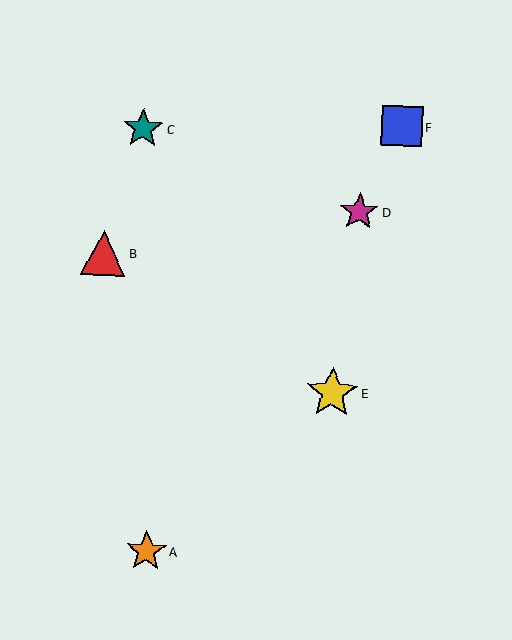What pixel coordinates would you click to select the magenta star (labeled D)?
Click at (359, 212) to select the magenta star D.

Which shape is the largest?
The yellow star (labeled E) is the largest.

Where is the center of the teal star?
The center of the teal star is at (143, 128).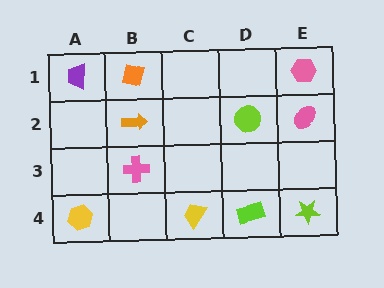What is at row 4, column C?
A yellow trapezoid.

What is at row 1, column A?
A purple trapezoid.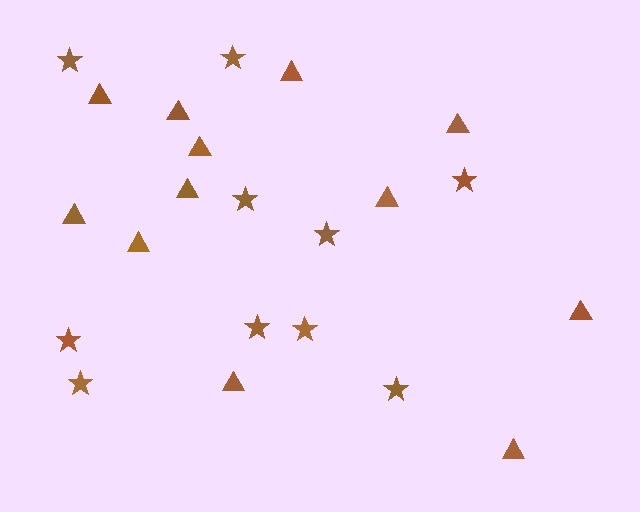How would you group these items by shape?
There are 2 groups: one group of stars (10) and one group of triangles (12).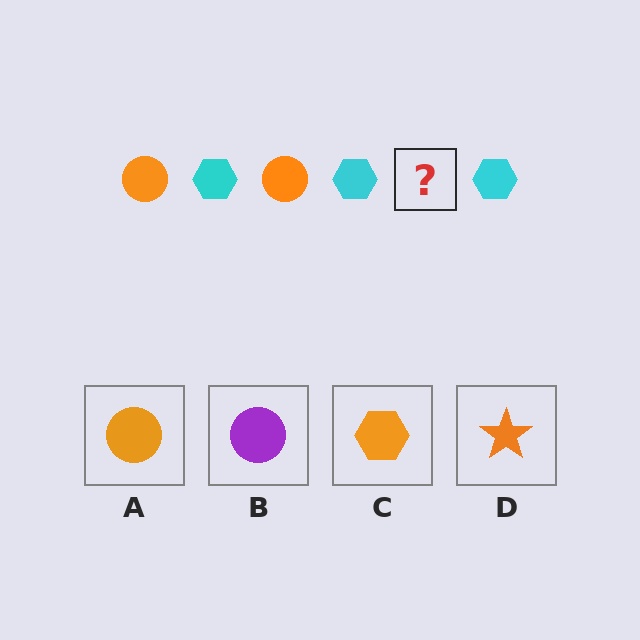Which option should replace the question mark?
Option A.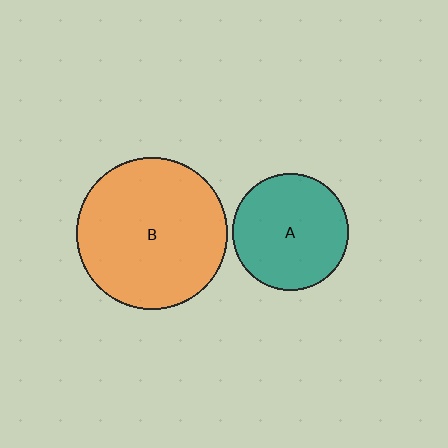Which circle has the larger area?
Circle B (orange).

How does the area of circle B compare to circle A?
Approximately 1.7 times.